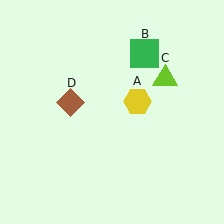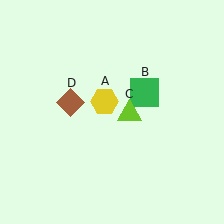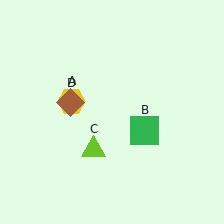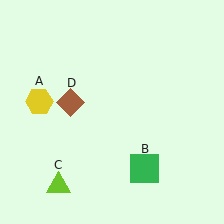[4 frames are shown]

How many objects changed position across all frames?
3 objects changed position: yellow hexagon (object A), green square (object B), lime triangle (object C).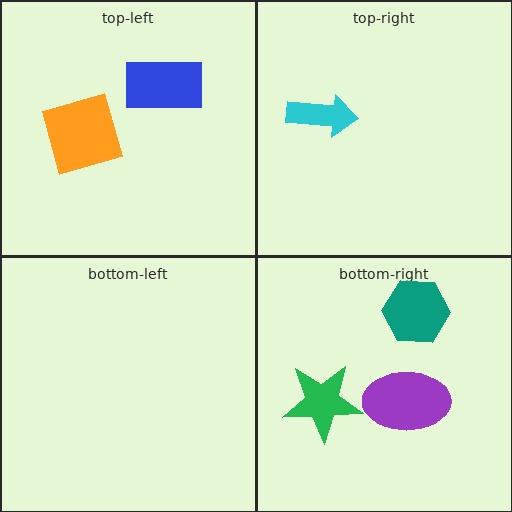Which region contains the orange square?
The top-left region.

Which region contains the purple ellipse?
The bottom-right region.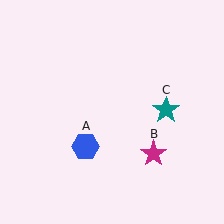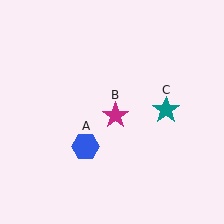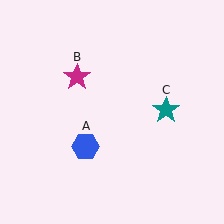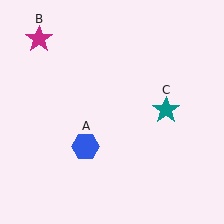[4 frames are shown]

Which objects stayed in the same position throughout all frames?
Blue hexagon (object A) and teal star (object C) remained stationary.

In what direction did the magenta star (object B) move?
The magenta star (object B) moved up and to the left.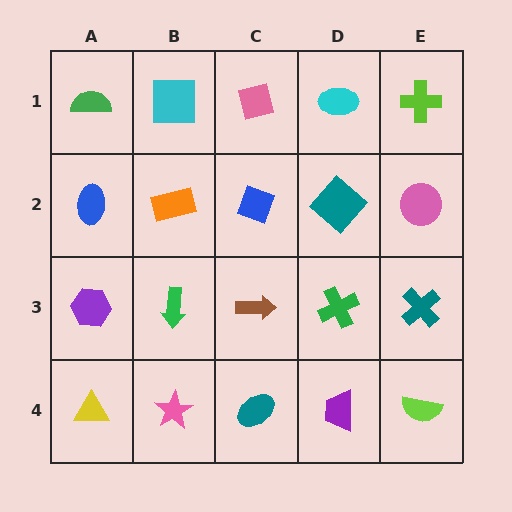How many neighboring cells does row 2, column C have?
4.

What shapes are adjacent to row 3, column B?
An orange rectangle (row 2, column B), a pink star (row 4, column B), a purple hexagon (row 3, column A), a brown arrow (row 3, column C).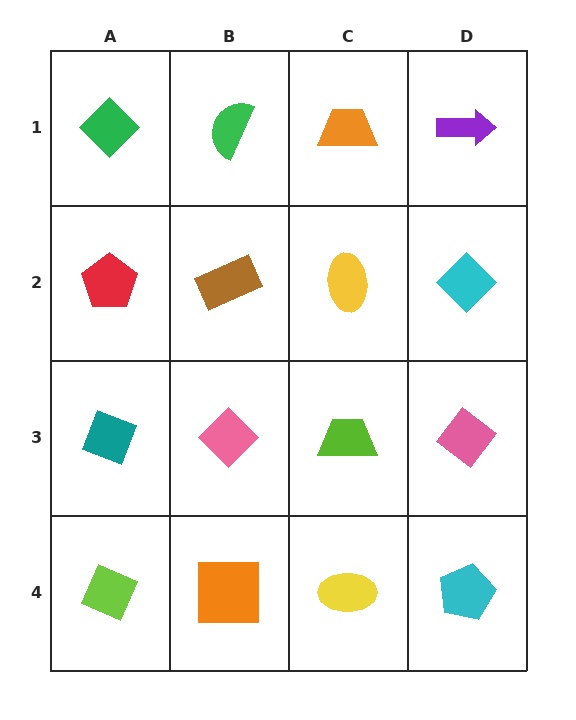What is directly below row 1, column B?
A brown rectangle.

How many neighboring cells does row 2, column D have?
3.